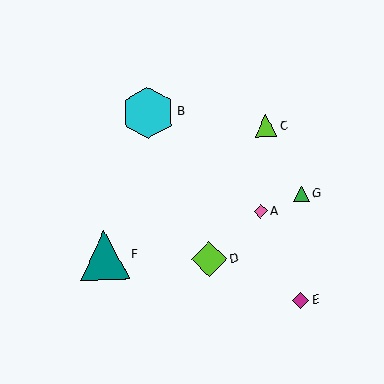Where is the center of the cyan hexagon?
The center of the cyan hexagon is at (148, 113).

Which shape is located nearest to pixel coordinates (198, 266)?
The lime diamond (labeled D) at (209, 259) is nearest to that location.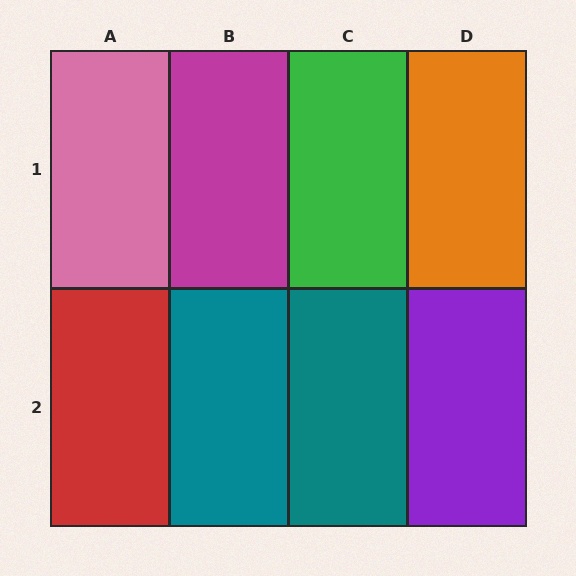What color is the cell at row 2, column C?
Teal.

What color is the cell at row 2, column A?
Red.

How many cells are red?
1 cell is red.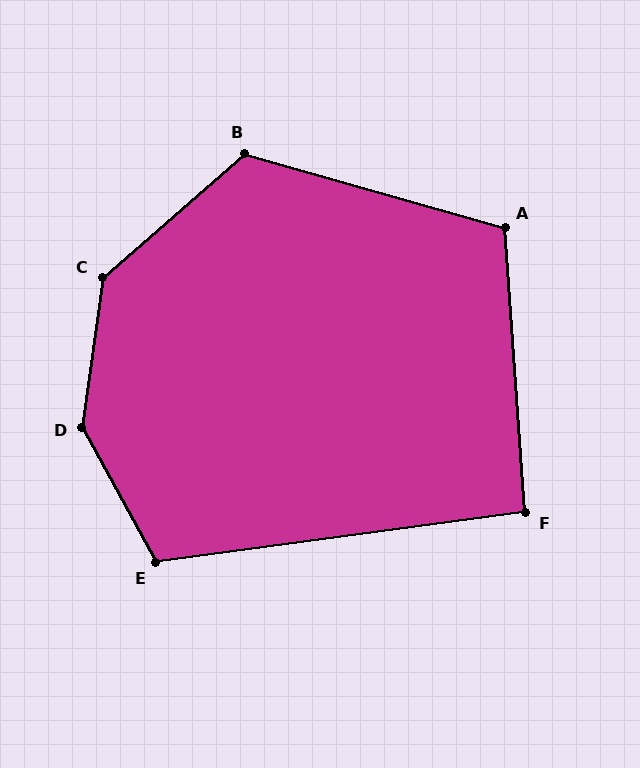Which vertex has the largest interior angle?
D, at approximately 143 degrees.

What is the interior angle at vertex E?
Approximately 111 degrees (obtuse).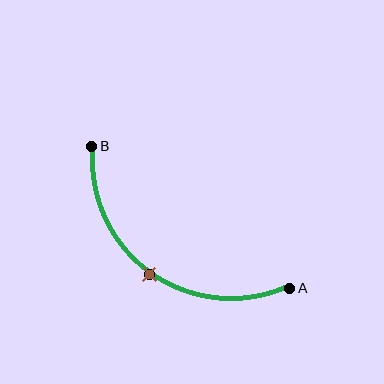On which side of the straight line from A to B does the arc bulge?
The arc bulges below and to the left of the straight line connecting A and B.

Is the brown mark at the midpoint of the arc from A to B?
Yes. The brown mark lies on the arc at equal arc-length from both A and B — it is the arc midpoint.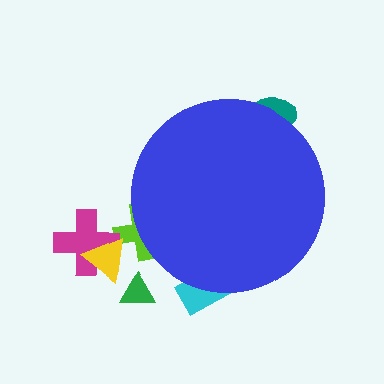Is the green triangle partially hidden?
No, the green triangle is fully visible.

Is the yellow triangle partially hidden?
No, the yellow triangle is fully visible.